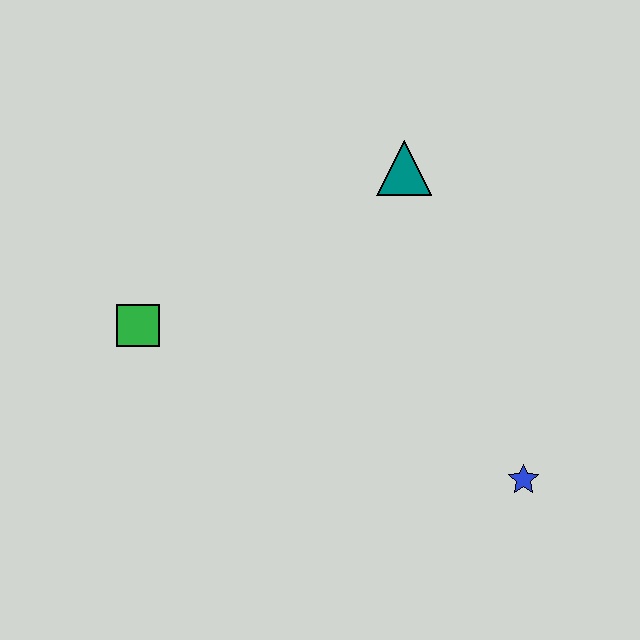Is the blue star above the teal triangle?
No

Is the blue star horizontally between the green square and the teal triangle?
No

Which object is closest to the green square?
The teal triangle is closest to the green square.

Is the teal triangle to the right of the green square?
Yes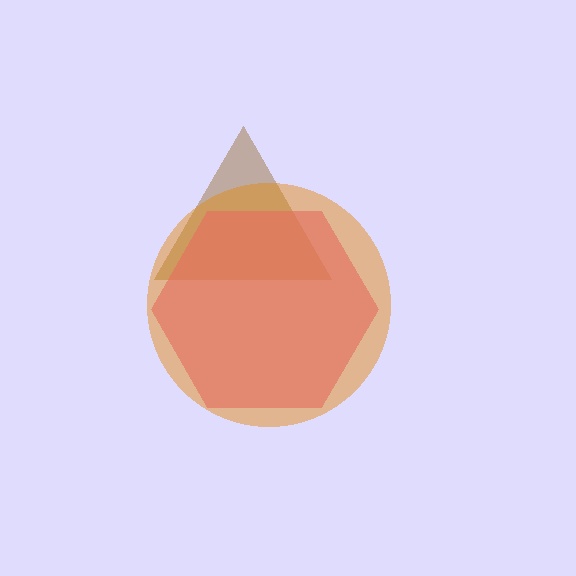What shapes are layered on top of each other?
The layered shapes are: a brown triangle, a pink hexagon, an orange circle.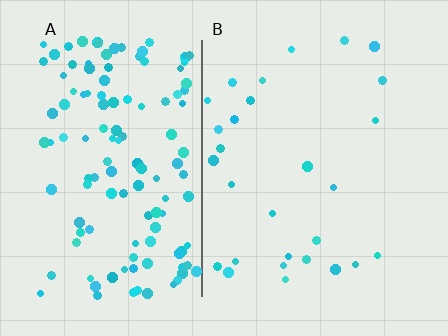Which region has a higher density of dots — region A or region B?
A (the left).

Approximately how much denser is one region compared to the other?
Approximately 4.6× — region A over region B.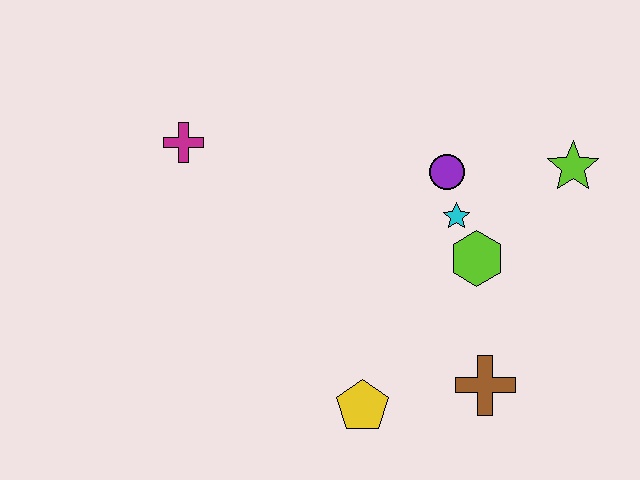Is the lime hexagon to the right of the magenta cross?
Yes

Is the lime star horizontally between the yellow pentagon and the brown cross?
No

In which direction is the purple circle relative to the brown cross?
The purple circle is above the brown cross.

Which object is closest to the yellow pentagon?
The brown cross is closest to the yellow pentagon.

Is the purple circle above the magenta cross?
No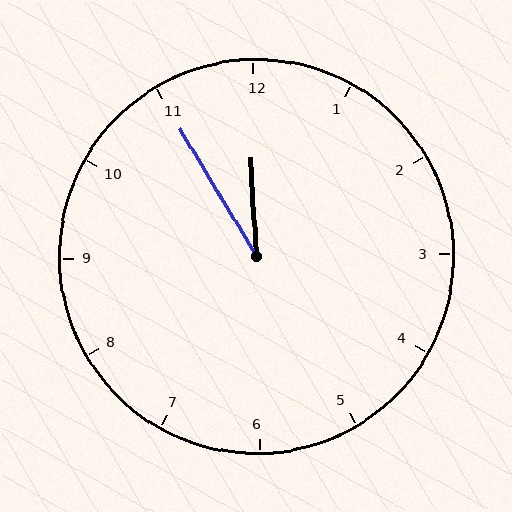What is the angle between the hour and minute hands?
Approximately 28 degrees.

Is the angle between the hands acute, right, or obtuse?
It is acute.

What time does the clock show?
11:55.